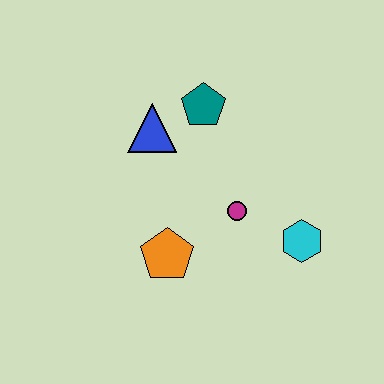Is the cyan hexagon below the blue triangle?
Yes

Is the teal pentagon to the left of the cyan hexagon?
Yes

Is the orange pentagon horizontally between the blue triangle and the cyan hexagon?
Yes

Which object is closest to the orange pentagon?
The magenta circle is closest to the orange pentagon.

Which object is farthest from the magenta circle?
The blue triangle is farthest from the magenta circle.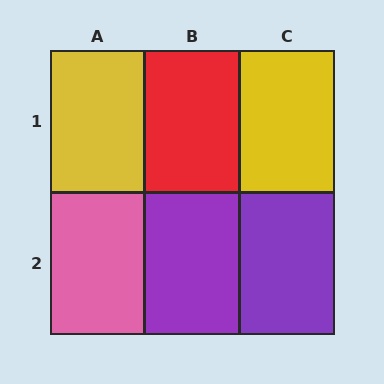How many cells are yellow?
2 cells are yellow.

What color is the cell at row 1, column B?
Red.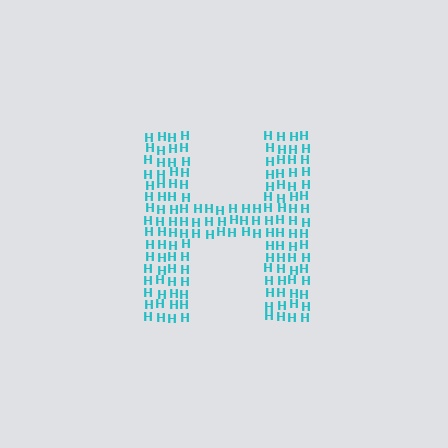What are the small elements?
The small elements are letter H's.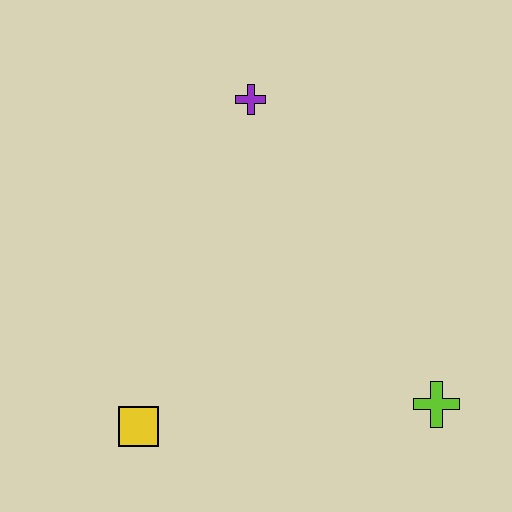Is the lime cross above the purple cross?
No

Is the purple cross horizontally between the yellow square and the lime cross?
Yes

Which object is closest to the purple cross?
The yellow square is closest to the purple cross.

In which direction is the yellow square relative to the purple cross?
The yellow square is below the purple cross.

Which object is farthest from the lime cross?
The purple cross is farthest from the lime cross.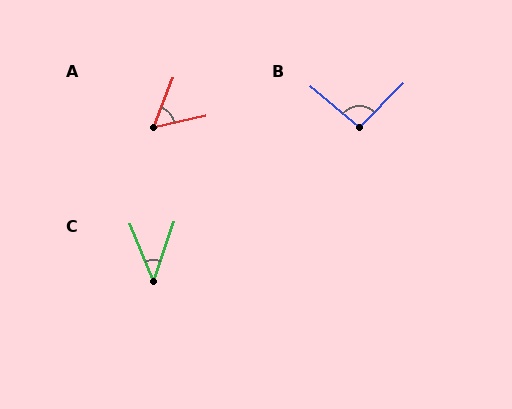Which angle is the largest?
B, at approximately 94 degrees.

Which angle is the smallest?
C, at approximately 41 degrees.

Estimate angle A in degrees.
Approximately 56 degrees.